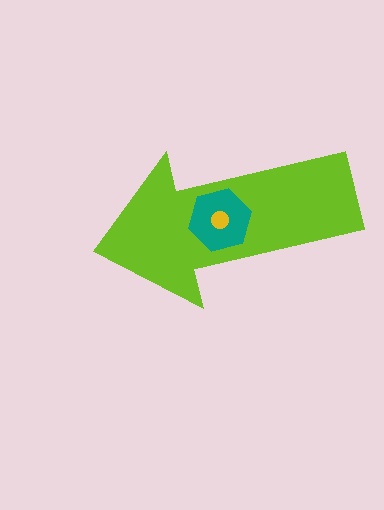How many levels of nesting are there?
3.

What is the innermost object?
The yellow circle.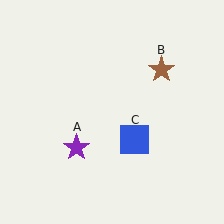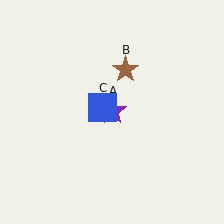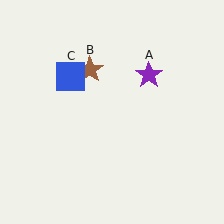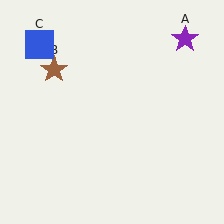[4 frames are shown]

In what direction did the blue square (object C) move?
The blue square (object C) moved up and to the left.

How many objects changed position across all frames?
3 objects changed position: purple star (object A), brown star (object B), blue square (object C).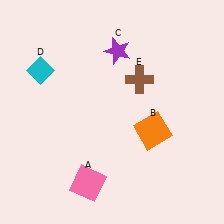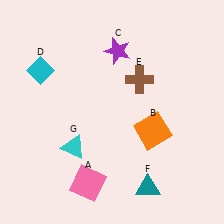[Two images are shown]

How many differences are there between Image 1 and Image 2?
There are 2 differences between the two images.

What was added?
A teal triangle (F), a cyan triangle (G) were added in Image 2.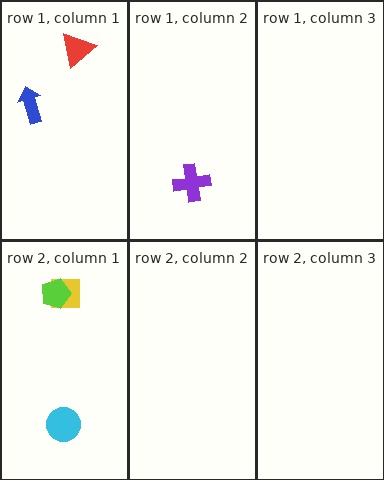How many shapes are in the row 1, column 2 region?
1.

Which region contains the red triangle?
The row 1, column 1 region.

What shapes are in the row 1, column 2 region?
The purple cross.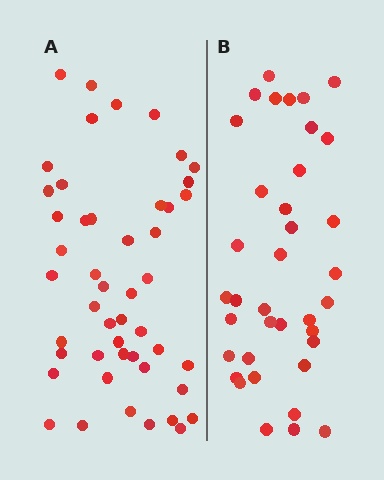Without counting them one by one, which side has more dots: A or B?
Region A (the left region) has more dots.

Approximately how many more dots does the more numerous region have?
Region A has roughly 12 or so more dots than region B.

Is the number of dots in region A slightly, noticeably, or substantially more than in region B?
Region A has noticeably more, but not dramatically so. The ratio is roughly 1.3 to 1.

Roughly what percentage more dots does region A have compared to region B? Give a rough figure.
About 30% more.